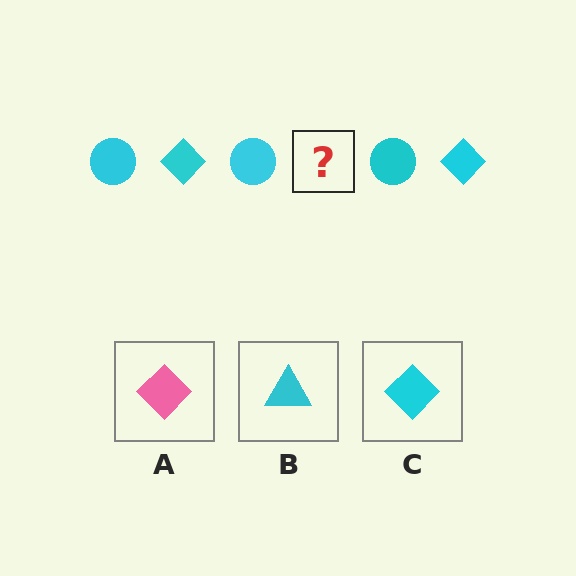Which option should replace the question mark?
Option C.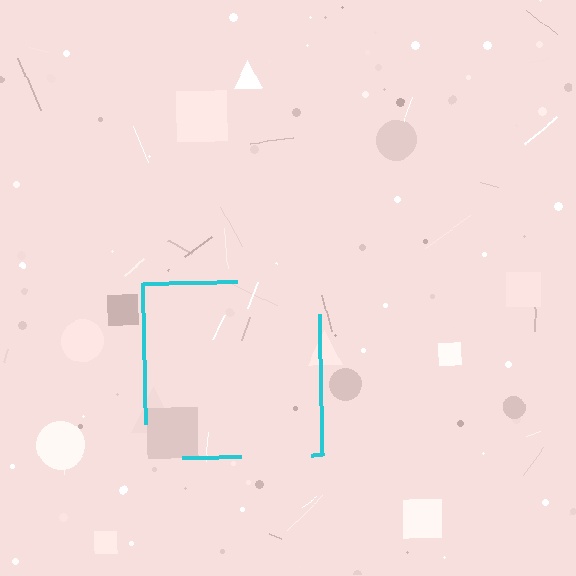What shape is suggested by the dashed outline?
The dashed outline suggests a square.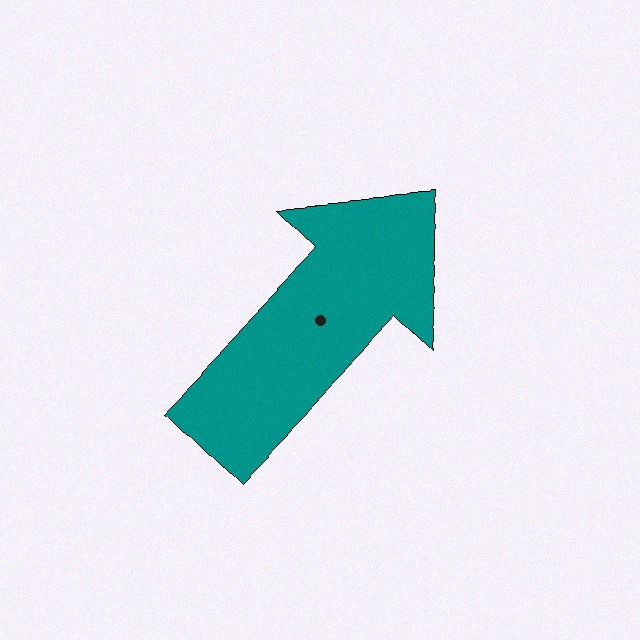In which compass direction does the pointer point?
Northeast.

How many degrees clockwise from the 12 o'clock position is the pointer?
Approximately 44 degrees.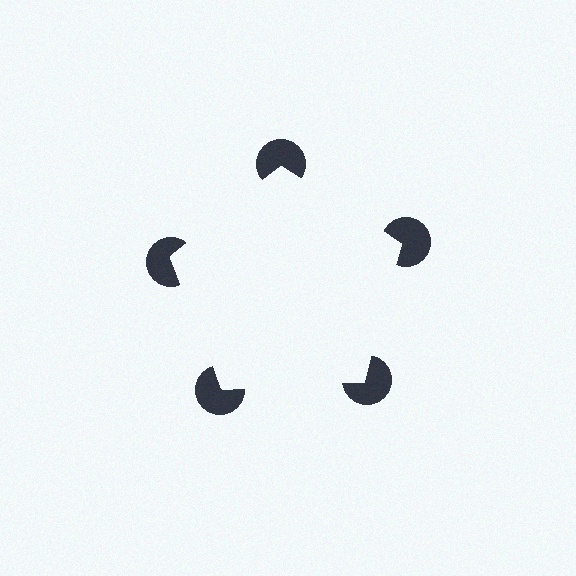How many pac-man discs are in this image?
There are 5 — one at each vertex of the illusory pentagon.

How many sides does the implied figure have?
5 sides.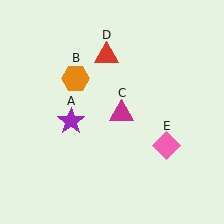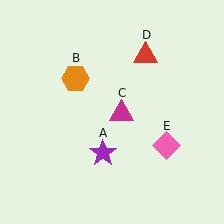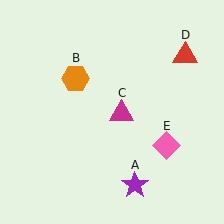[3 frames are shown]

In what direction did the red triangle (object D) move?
The red triangle (object D) moved right.